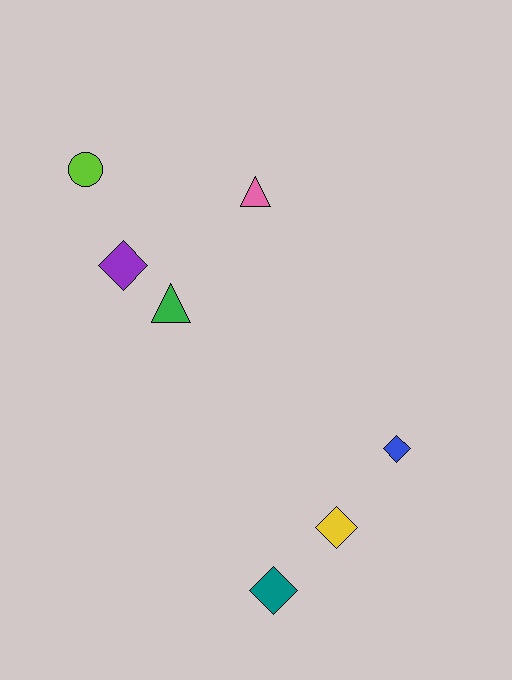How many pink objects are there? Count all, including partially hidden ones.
There is 1 pink object.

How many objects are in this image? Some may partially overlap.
There are 7 objects.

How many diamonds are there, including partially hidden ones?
There are 4 diamonds.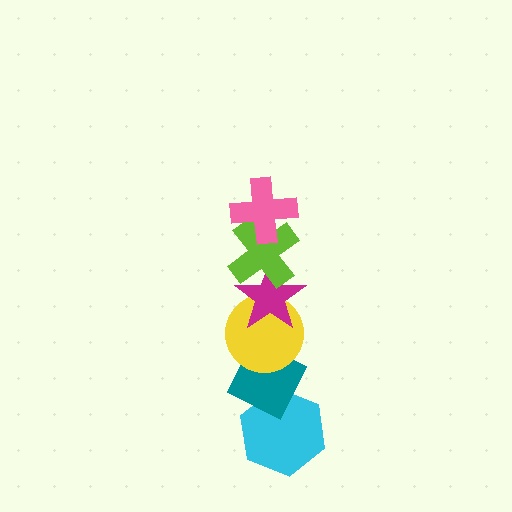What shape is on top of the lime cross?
The pink cross is on top of the lime cross.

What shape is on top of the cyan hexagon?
The teal diamond is on top of the cyan hexagon.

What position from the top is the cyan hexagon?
The cyan hexagon is 6th from the top.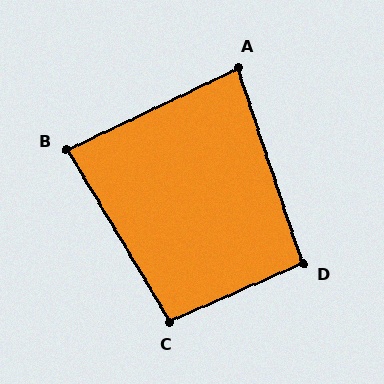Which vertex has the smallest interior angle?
A, at approximately 83 degrees.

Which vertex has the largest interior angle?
C, at approximately 97 degrees.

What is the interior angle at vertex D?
Approximately 95 degrees (obtuse).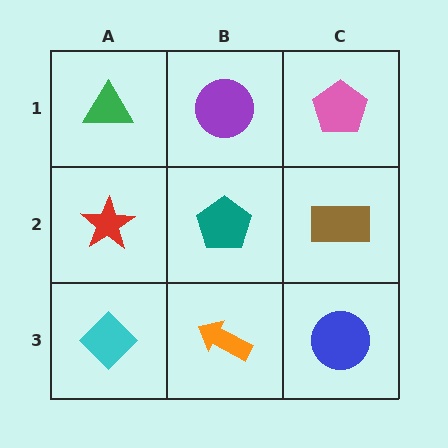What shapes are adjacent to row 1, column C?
A brown rectangle (row 2, column C), a purple circle (row 1, column B).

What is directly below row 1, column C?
A brown rectangle.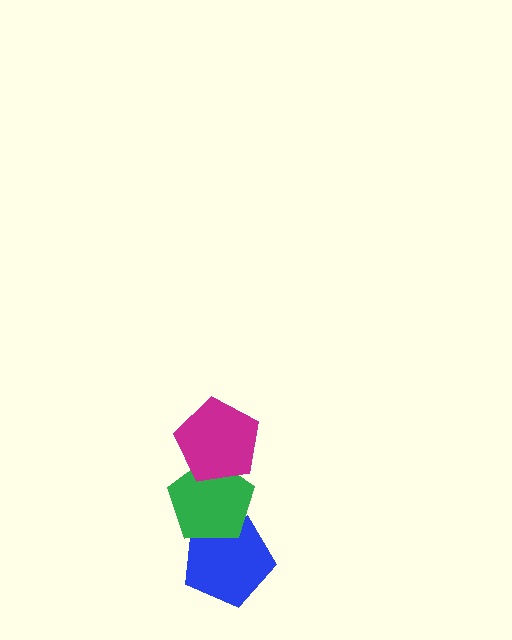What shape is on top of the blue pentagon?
The green pentagon is on top of the blue pentagon.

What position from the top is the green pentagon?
The green pentagon is 2nd from the top.